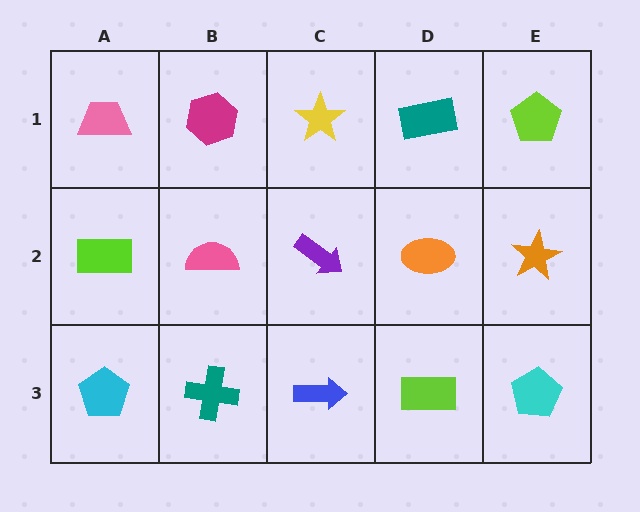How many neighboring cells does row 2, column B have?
4.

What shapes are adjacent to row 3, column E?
An orange star (row 2, column E), a lime rectangle (row 3, column D).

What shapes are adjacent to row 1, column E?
An orange star (row 2, column E), a teal rectangle (row 1, column D).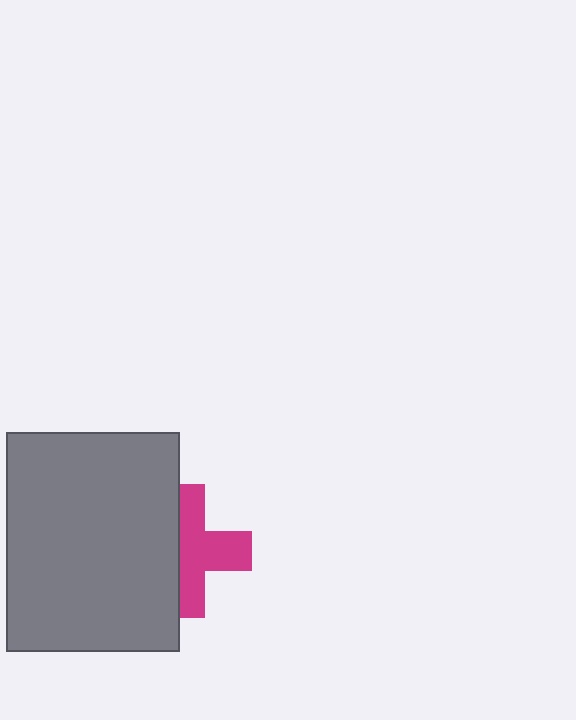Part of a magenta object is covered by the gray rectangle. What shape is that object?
It is a cross.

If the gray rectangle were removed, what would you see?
You would see the complete magenta cross.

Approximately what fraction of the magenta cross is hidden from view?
Roughly 41% of the magenta cross is hidden behind the gray rectangle.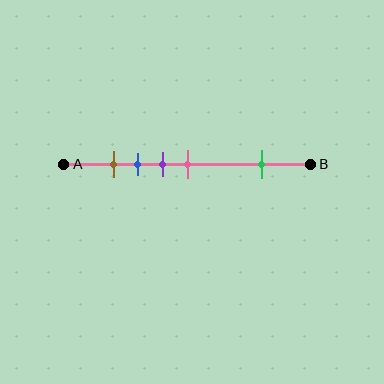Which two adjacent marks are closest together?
The brown and blue marks are the closest adjacent pair.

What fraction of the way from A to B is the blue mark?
The blue mark is approximately 30% (0.3) of the way from A to B.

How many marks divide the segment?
There are 5 marks dividing the segment.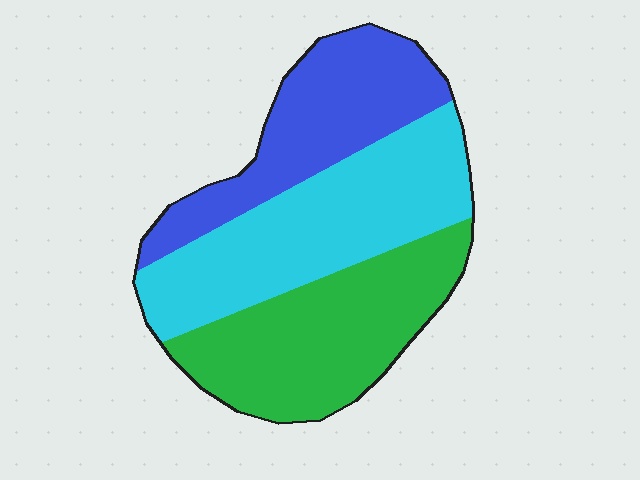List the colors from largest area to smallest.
From largest to smallest: cyan, green, blue.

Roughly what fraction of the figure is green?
Green takes up about one third (1/3) of the figure.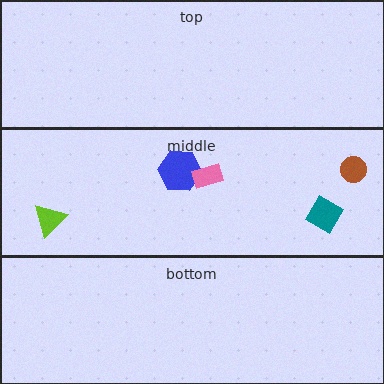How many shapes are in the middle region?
5.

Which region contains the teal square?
The middle region.